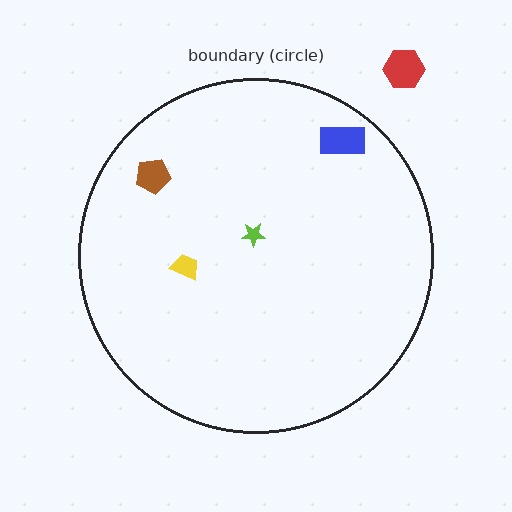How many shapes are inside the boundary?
4 inside, 1 outside.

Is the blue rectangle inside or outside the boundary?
Inside.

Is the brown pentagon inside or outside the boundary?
Inside.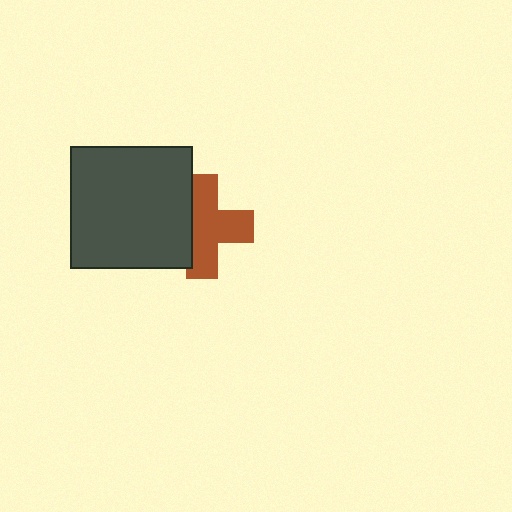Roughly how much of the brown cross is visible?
Most of it is visible (roughly 66%).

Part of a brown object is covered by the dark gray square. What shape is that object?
It is a cross.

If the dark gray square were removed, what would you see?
You would see the complete brown cross.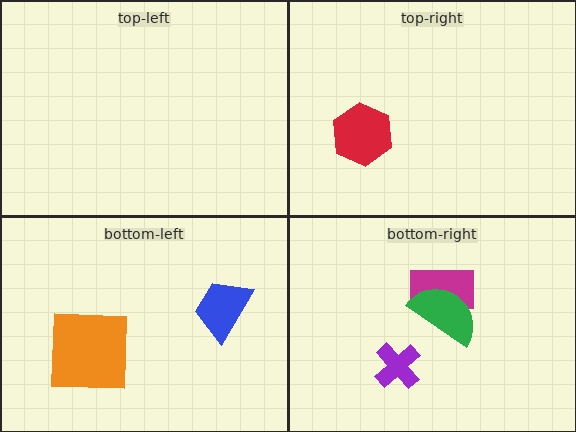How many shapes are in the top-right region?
1.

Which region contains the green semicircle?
The bottom-right region.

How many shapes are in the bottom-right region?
3.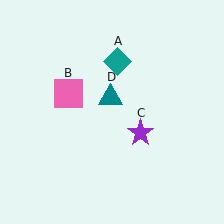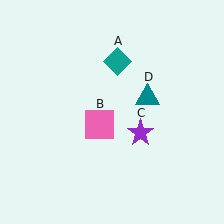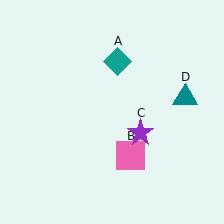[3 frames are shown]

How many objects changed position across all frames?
2 objects changed position: pink square (object B), teal triangle (object D).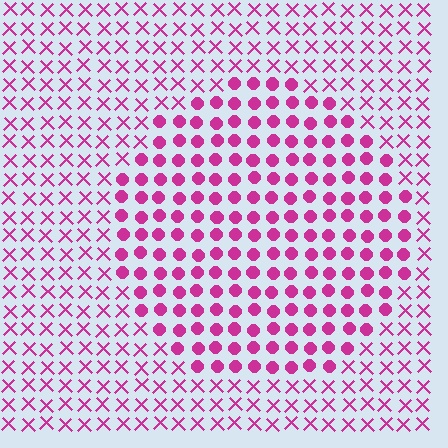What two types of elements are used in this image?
The image uses circles inside the circle region and X marks outside it.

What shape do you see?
I see a circle.